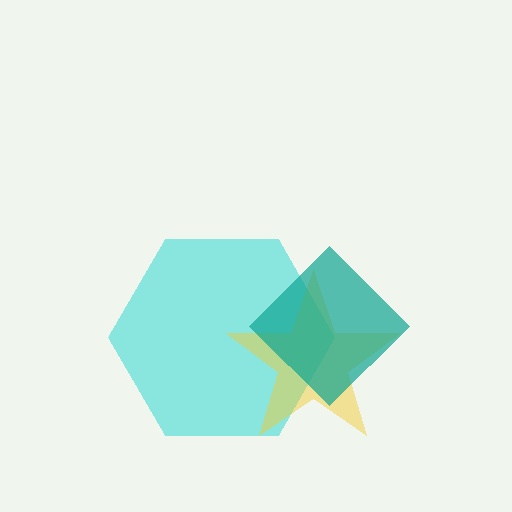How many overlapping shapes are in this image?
There are 3 overlapping shapes in the image.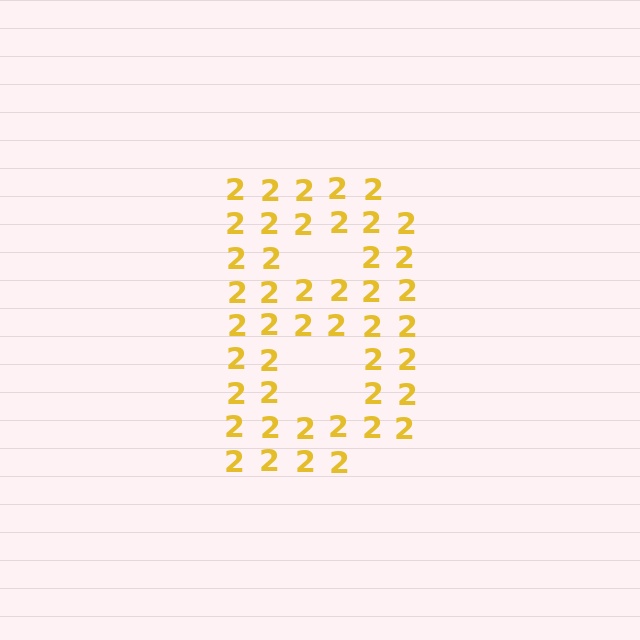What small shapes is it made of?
It is made of small digit 2's.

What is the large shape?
The large shape is the letter B.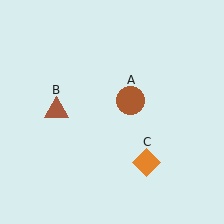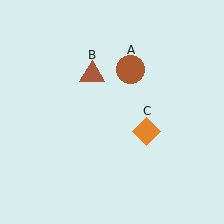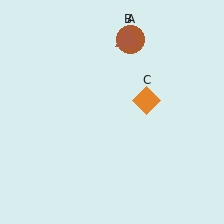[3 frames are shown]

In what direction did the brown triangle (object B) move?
The brown triangle (object B) moved up and to the right.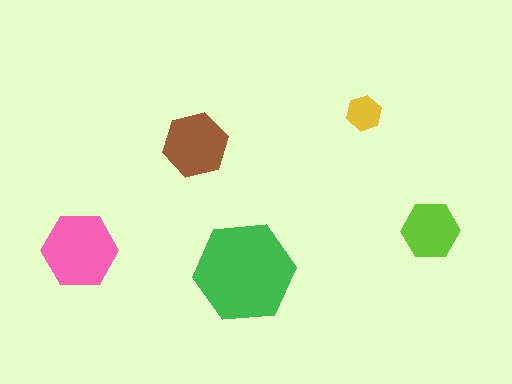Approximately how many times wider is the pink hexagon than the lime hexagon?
About 1.5 times wider.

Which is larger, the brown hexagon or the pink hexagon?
The pink one.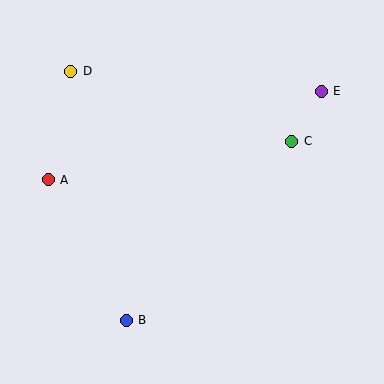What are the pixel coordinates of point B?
Point B is at (126, 320).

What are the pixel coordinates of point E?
Point E is at (321, 91).